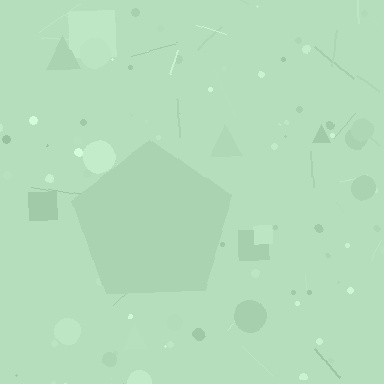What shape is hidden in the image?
A pentagon is hidden in the image.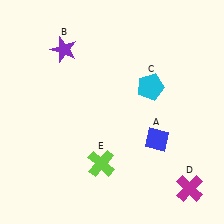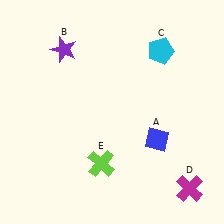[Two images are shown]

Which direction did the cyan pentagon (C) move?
The cyan pentagon (C) moved up.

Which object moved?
The cyan pentagon (C) moved up.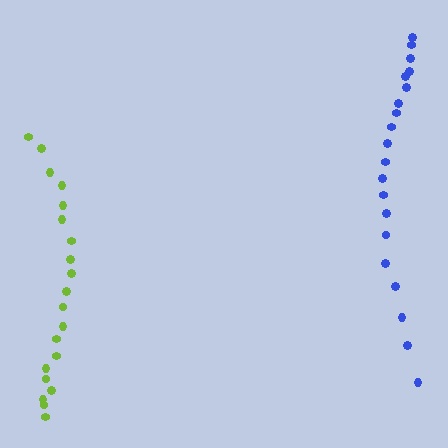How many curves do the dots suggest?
There are 2 distinct paths.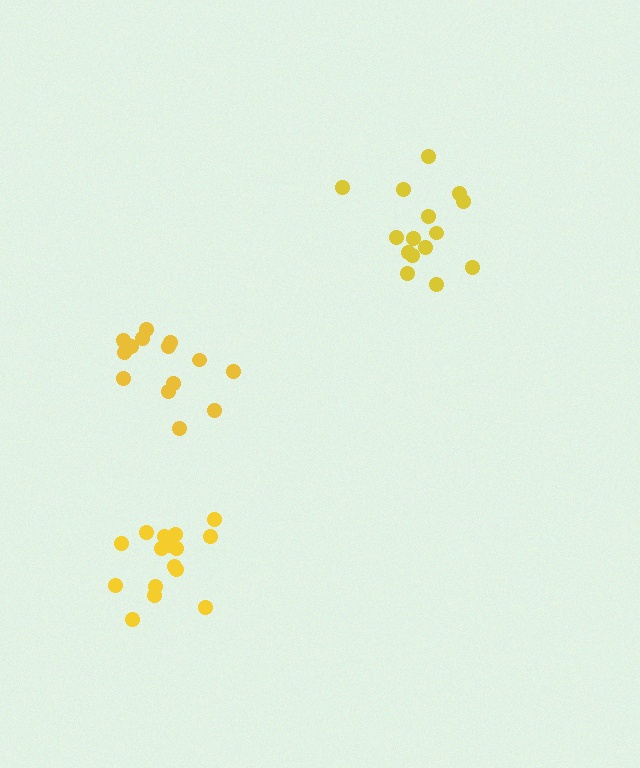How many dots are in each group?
Group 1: 16 dots, Group 2: 15 dots, Group 3: 14 dots (45 total).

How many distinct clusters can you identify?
There are 3 distinct clusters.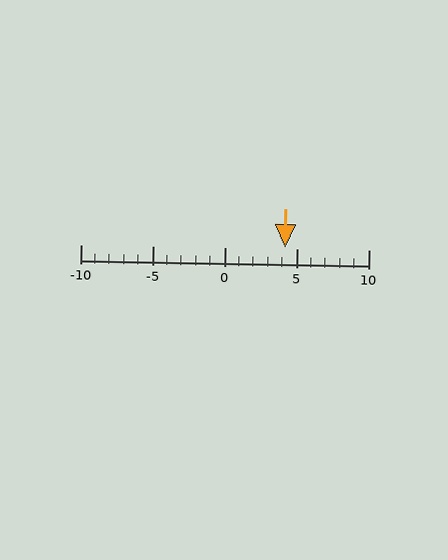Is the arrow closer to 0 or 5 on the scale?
The arrow is closer to 5.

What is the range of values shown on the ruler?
The ruler shows values from -10 to 10.